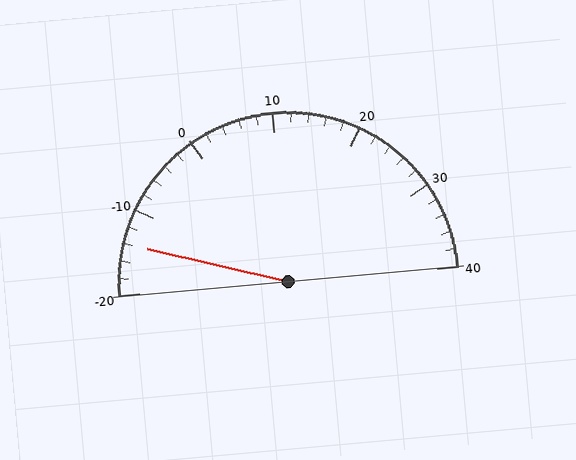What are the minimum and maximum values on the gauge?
The gauge ranges from -20 to 40.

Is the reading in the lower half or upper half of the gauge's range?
The reading is in the lower half of the range (-20 to 40).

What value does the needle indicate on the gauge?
The needle indicates approximately -14.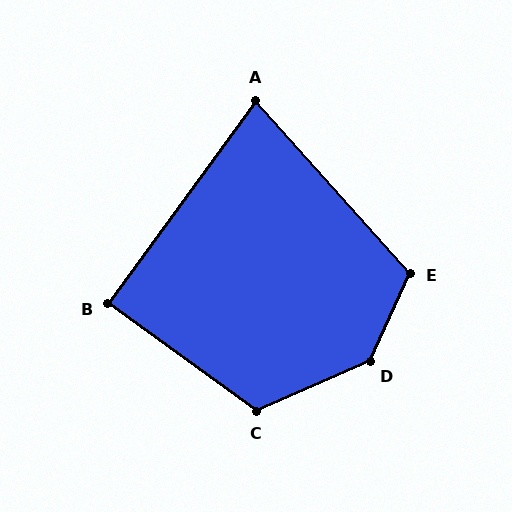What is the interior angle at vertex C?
Approximately 120 degrees (obtuse).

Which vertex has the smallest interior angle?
A, at approximately 78 degrees.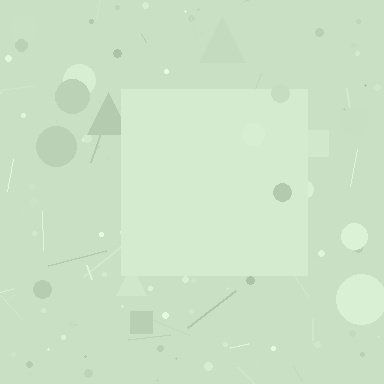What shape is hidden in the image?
A square is hidden in the image.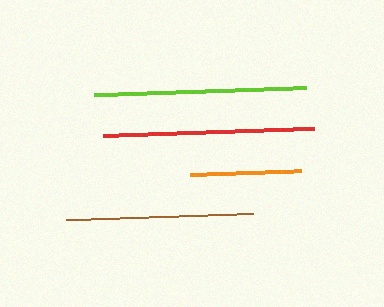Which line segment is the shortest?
The orange line is the shortest at approximately 111 pixels.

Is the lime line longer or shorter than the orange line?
The lime line is longer than the orange line.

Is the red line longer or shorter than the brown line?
The red line is longer than the brown line.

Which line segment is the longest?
The lime line is the longest at approximately 212 pixels.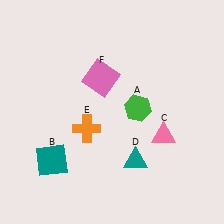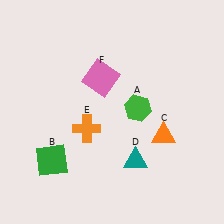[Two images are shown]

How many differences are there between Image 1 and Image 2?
There are 2 differences between the two images.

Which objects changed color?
B changed from teal to green. C changed from pink to orange.